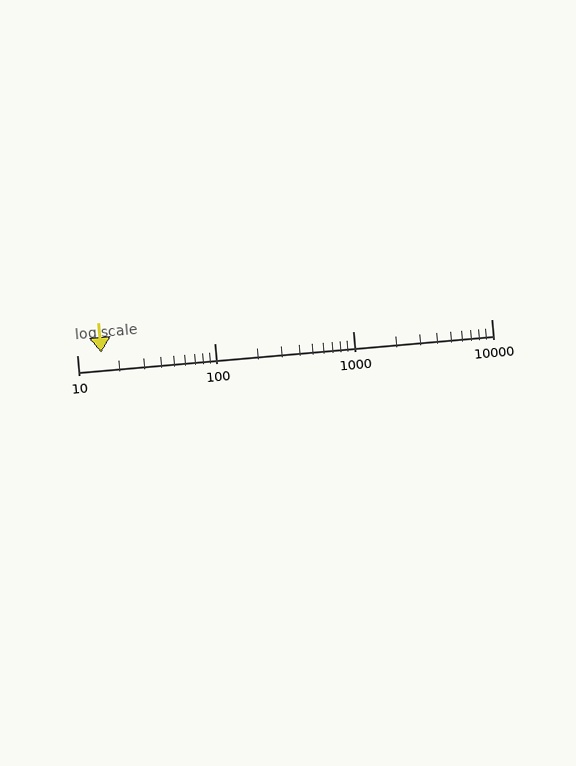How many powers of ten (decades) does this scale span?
The scale spans 3 decades, from 10 to 10000.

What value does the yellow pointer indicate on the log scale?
The pointer indicates approximately 15.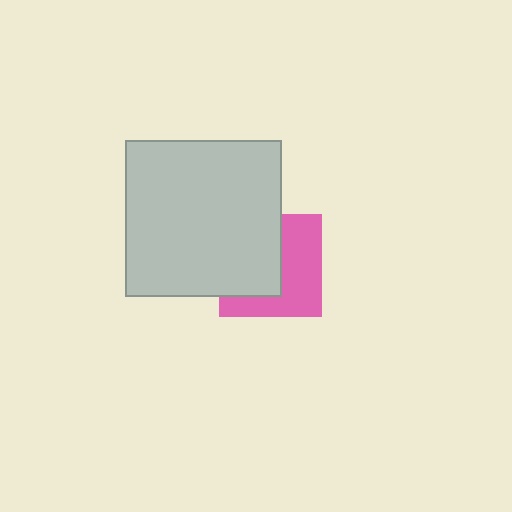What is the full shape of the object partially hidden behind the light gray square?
The partially hidden object is a pink square.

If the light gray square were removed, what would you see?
You would see the complete pink square.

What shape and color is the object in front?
The object in front is a light gray square.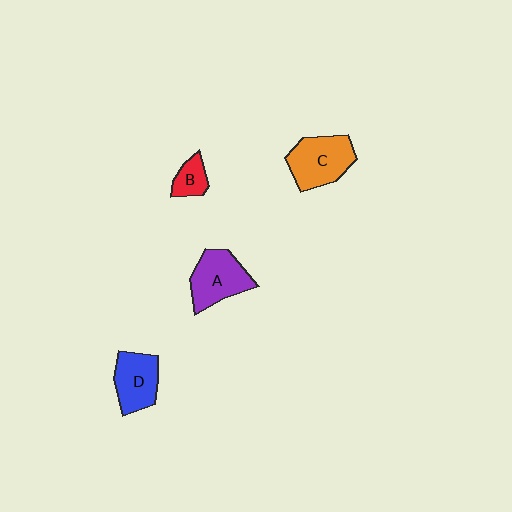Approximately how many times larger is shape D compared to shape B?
Approximately 2.0 times.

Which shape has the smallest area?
Shape B (red).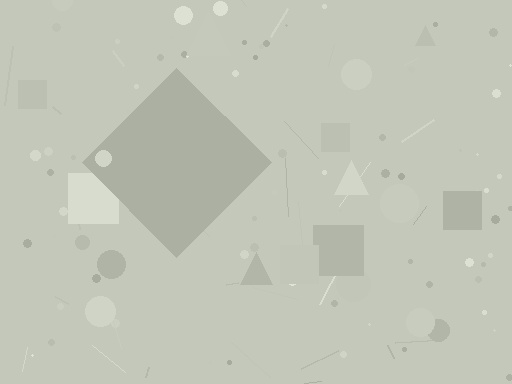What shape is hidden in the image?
A diamond is hidden in the image.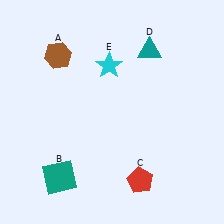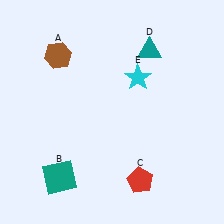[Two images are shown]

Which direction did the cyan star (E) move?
The cyan star (E) moved right.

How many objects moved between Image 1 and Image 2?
1 object moved between the two images.